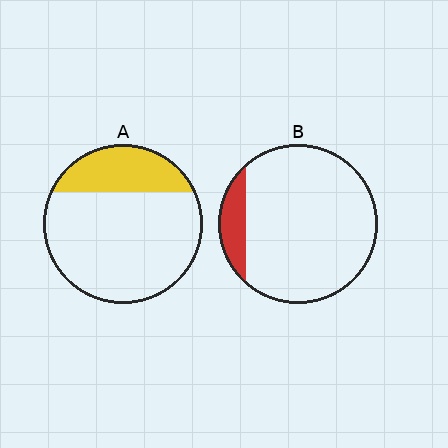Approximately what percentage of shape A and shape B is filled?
A is approximately 25% and B is approximately 10%.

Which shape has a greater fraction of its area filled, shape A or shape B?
Shape A.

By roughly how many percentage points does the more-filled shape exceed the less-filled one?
By roughly 15 percentage points (A over B).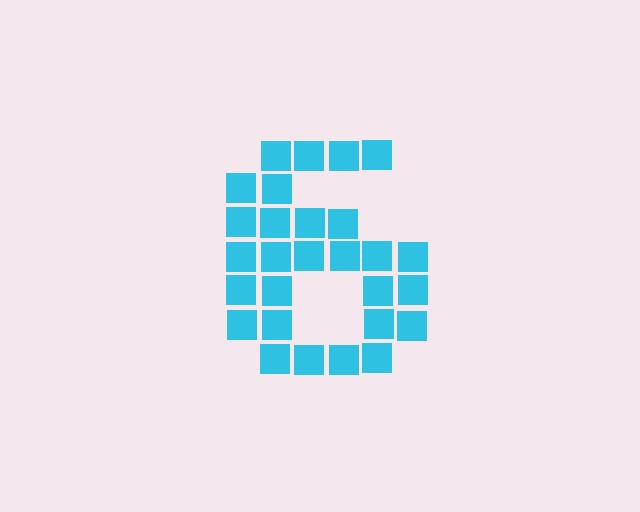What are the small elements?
The small elements are squares.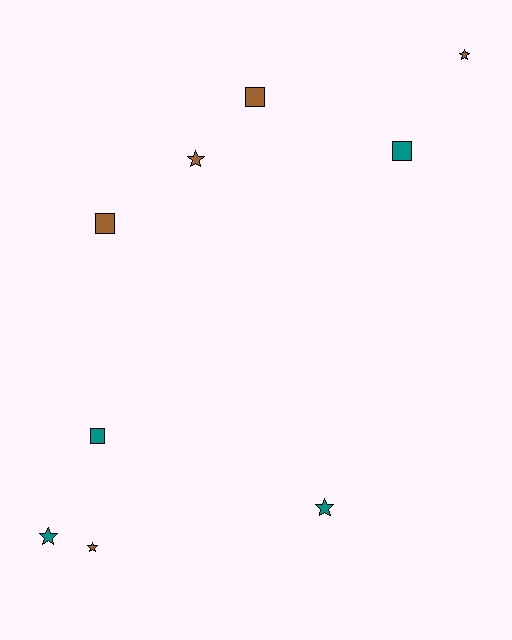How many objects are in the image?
There are 9 objects.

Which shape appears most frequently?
Star, with 5 objects.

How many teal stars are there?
There are 2 teal stars.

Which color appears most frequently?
Brown, with 5 objects.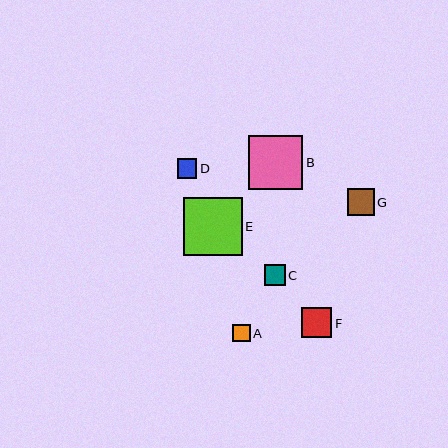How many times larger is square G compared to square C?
Square G is approximately 1.3 times the size of square C.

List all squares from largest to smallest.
From largest to smallest: E, B, F, G, C, D, A.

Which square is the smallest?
Square A is the smallest with a size of approximately 18 pixels.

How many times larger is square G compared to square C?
Square G is approximately 1.3 times the size of square C.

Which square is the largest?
Square E is the largest with a size of approximately 58 pixels.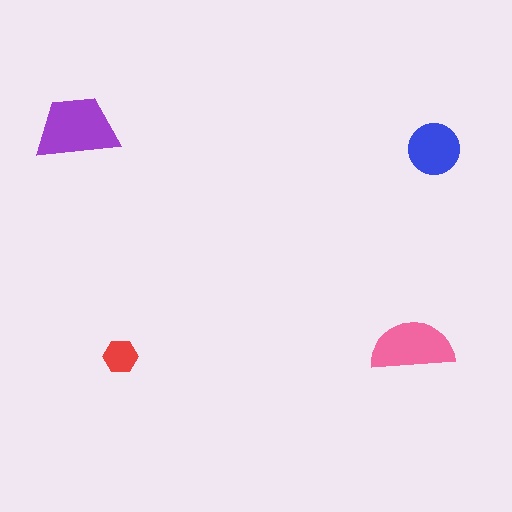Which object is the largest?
The purple trapezoid.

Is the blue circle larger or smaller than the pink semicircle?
Smaller.